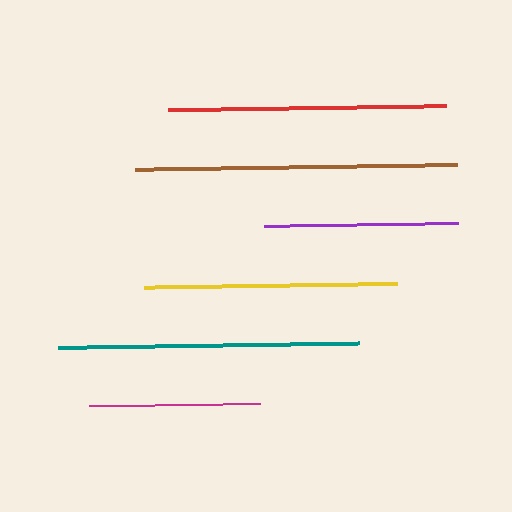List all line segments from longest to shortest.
From longest to shortest: brown, teal, red, yellow, purple, magenta.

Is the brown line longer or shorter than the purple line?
The brown line is longer than the purple line.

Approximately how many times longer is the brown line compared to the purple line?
The brown line is approximately 1.7 times the length of the purple line.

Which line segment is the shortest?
The magenta line is the shortest at approximately 171 pixels.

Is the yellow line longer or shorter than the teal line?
The teal line is longer than the yellow line.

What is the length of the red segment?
The red segment is approximately 278 pixels long.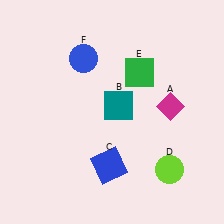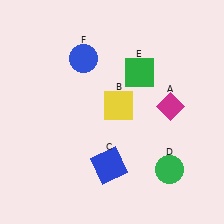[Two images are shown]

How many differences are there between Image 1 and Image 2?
There are 2 differences between the two images.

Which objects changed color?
B changed from teal to yellow. D changed from lime to green.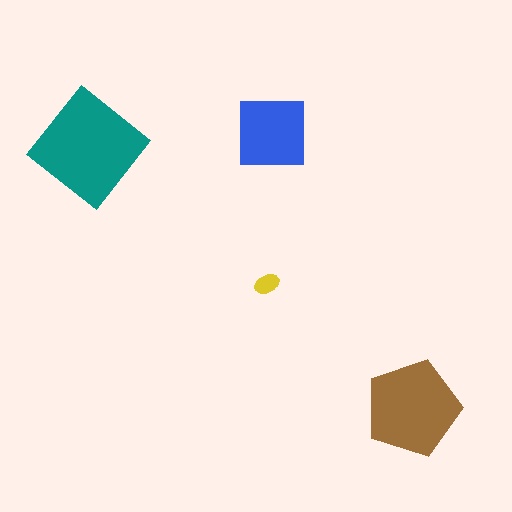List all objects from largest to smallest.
The teal diamond, the brown pentagon, the blue square, the yellow ellipse.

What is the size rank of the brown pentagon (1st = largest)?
2nd.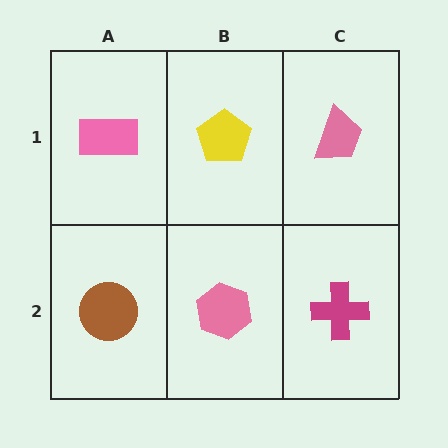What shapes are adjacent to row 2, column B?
A yellow pentagon (row 1, column B), a brown circle (row 2, column A), a magenta cross (row 2, column C).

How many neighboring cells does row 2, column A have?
2.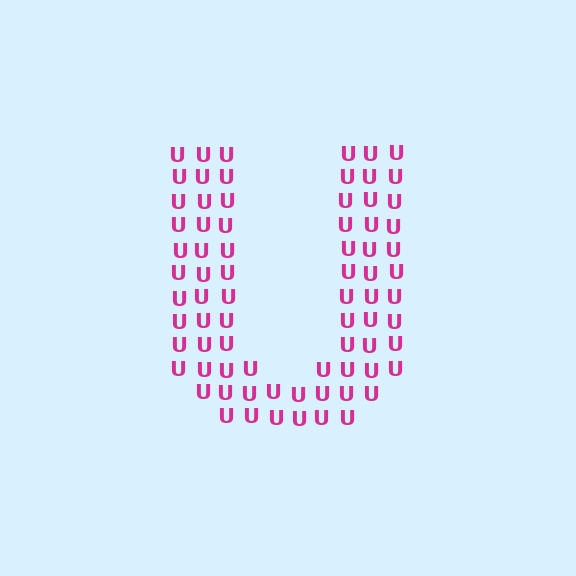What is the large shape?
The large shape is the letter U.